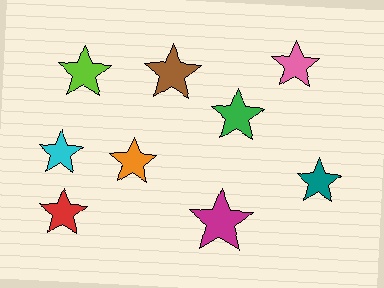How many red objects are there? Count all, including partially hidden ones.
There is 1 red object.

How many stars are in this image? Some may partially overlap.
There are 9 stars.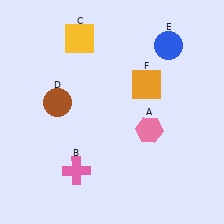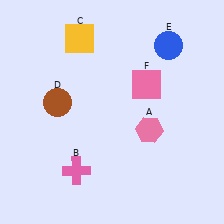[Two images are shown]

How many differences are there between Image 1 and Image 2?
There is 1 difference between the two images.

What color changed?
The square (F) changed from orange in Image 1 to pink in Image 2.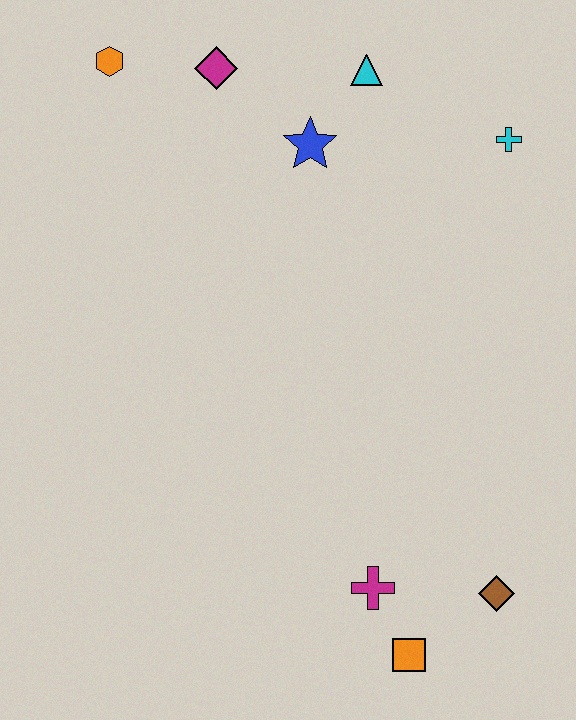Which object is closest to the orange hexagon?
The magenta diamond is closest to the orange hexagon.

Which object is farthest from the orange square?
The orange hexagon is farthest from the orange square.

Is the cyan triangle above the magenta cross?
Yes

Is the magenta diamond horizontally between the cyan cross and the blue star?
No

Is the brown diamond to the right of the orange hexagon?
Yes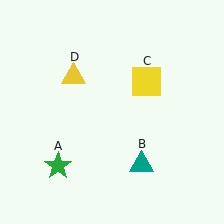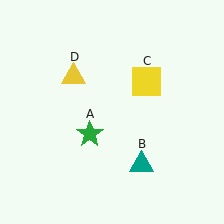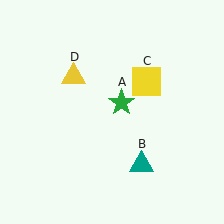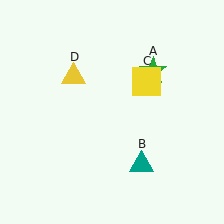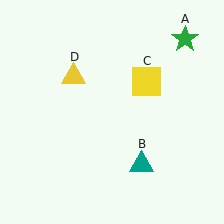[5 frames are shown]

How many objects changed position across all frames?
1 object changed position: green star (object A).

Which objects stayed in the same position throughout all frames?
Teal triangle (object B) and yellow square (object C) and yellow triangle (object D) remained stationary.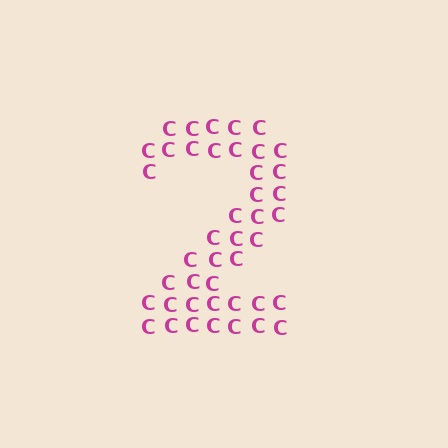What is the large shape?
The large shape is the digit 2.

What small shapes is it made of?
It is made of small letter C's.